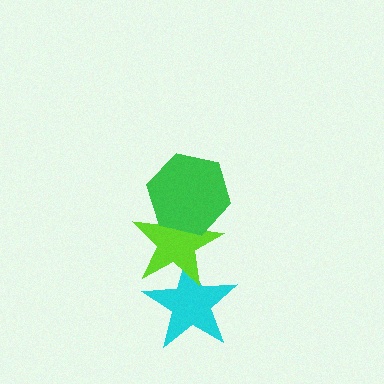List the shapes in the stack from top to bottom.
From top to bottom: the green hexagon, the lime star, the cyan star.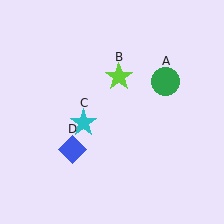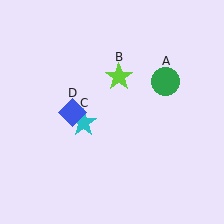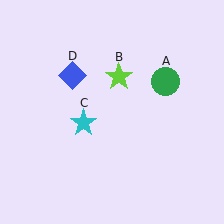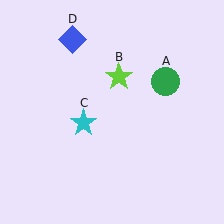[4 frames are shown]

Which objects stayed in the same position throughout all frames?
Green circle (object A) and lime star (object B) and cyan star (object C) remained stationary.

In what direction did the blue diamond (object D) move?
The blue diamond (object D) moved up.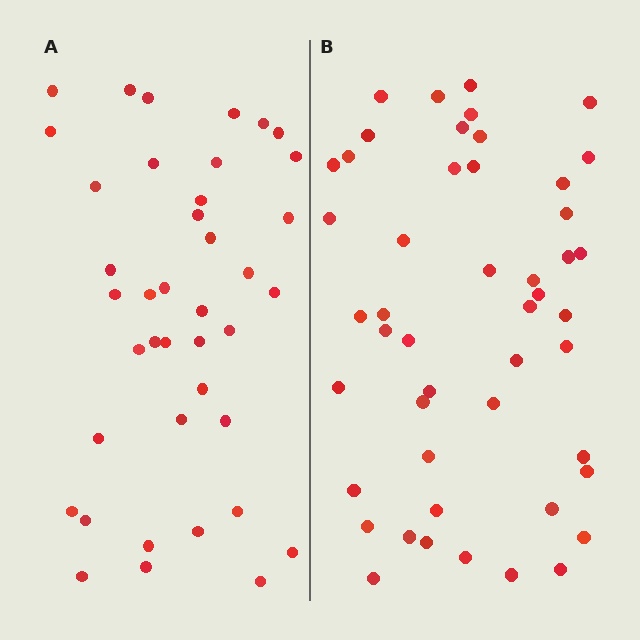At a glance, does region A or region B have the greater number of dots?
Region B (the right region) has more dots.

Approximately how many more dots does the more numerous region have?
Region B has roughly 8 or so more dots than region A.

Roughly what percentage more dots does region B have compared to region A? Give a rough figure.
About 20% more.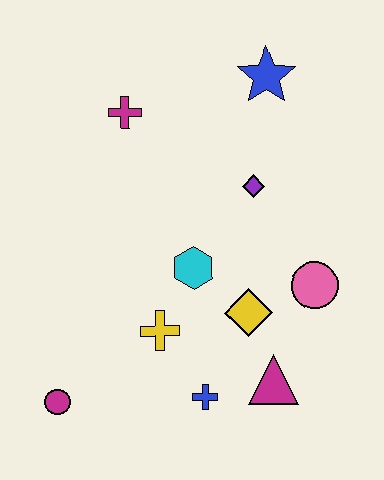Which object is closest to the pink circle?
The yellow diamond is closest to the pink circle.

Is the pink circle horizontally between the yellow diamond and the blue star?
No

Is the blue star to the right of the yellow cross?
Yes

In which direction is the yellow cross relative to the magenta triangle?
The yellow cross is to the left of the magenta triangle.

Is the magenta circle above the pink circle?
No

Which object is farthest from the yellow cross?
The blue star is farthest from the yellow cross.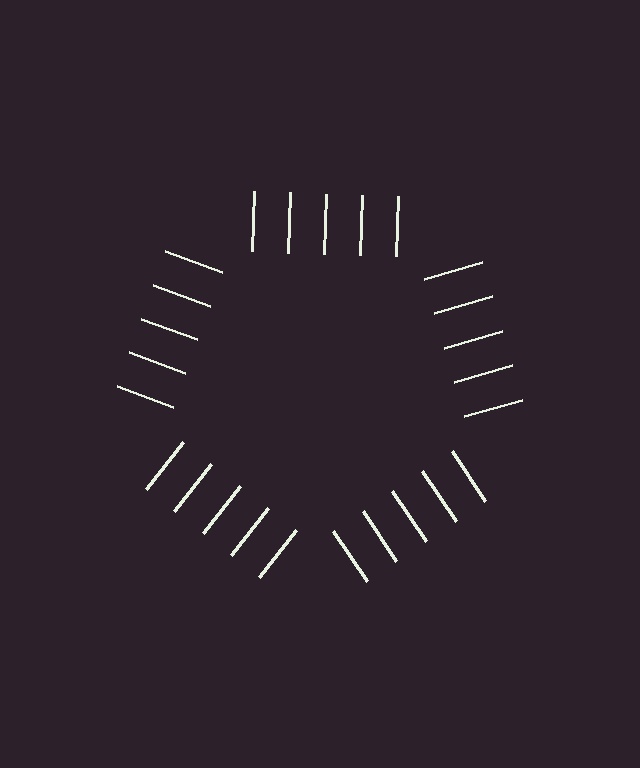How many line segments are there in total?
25 — 5 along each of the 5 edges.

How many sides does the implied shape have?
5 sides — the line-ends trace a pentagon.